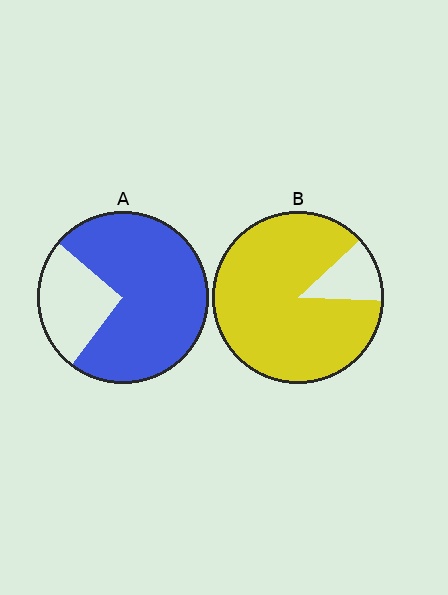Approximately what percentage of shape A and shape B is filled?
A is approximately 75% and B is approximately 90%.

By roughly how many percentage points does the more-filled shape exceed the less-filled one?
By roughly 15 percentage points (B over A).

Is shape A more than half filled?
Yes.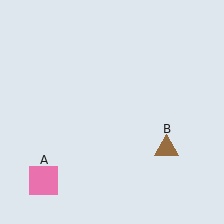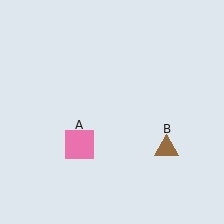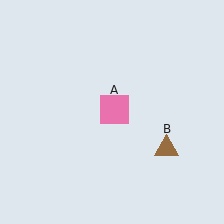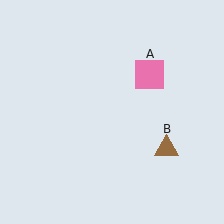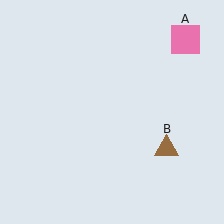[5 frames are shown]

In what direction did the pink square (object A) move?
The pink square (object A) moved up and to the right.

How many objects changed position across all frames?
1 object changed position: pink square (object A).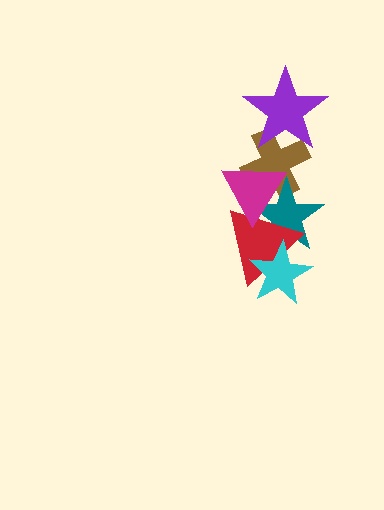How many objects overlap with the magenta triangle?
3 objects overlap with the magenta triangle.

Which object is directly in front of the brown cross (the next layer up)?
The teal star is directly in front of the brown cross.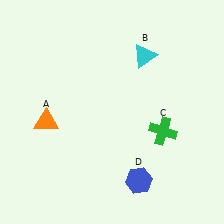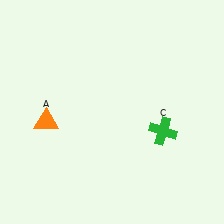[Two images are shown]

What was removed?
The blue hexagon (D), the cyan triangle (B) were removed in Image 2.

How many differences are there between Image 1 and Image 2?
There are 2 differences between the two images.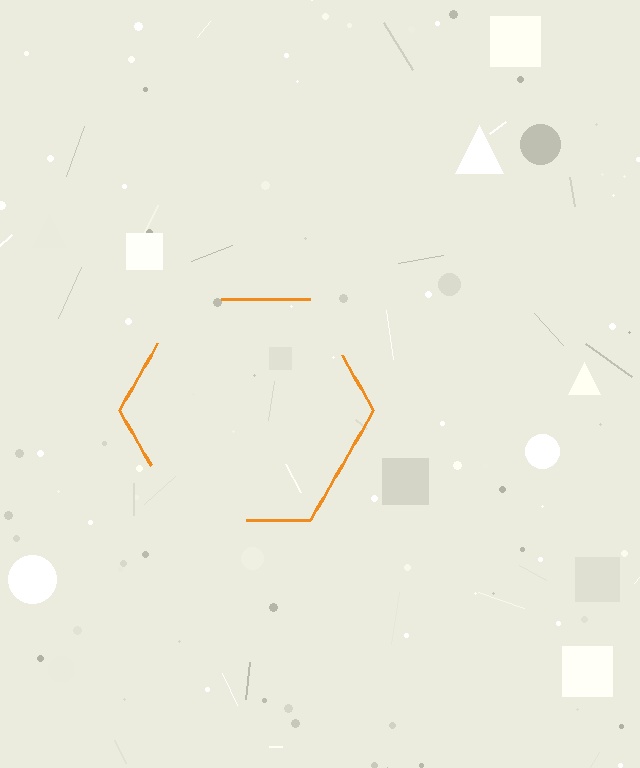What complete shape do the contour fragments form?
The contour fragments form a hexagon.